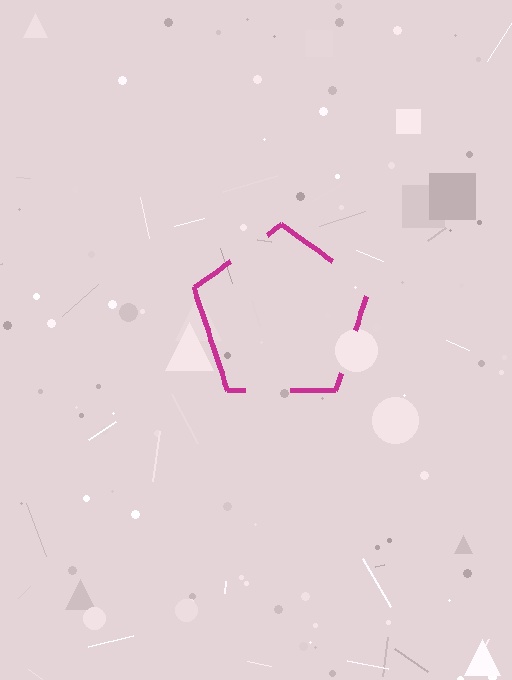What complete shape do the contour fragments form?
The contour fragments form a pentagon.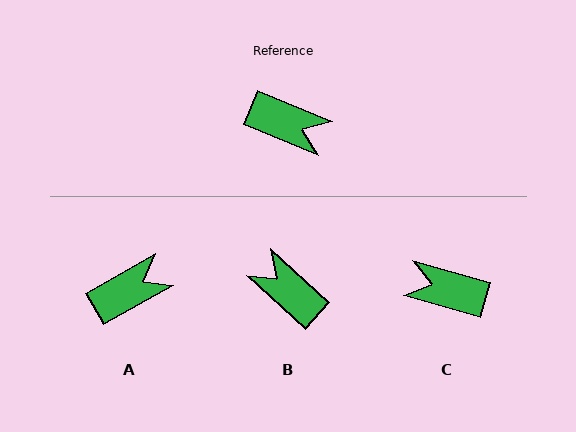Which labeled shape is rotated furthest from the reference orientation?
C, about 173 degrees away.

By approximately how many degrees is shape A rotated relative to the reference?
Approximately 52 degrees counter-clockwise.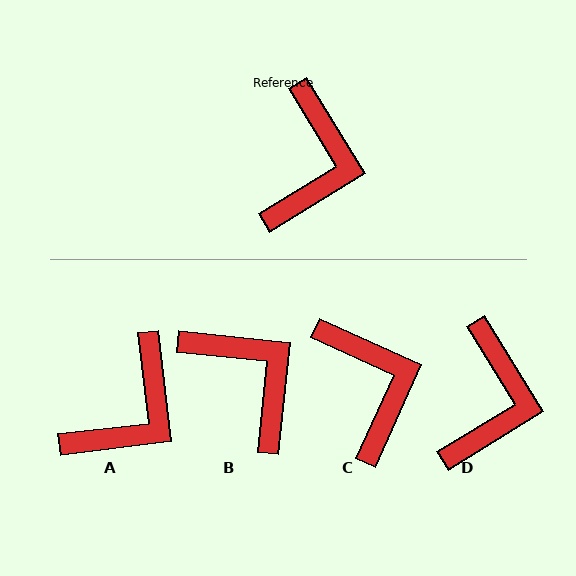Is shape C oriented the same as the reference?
No, it is off by about 34 degrees.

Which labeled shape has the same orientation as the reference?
D.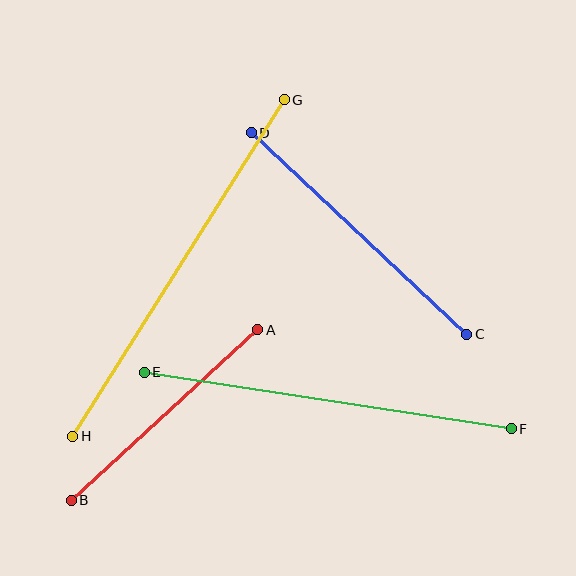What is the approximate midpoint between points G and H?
The midpoint is at approximately (178, 268) pixels.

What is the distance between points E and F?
The distance is approximately 371 pixels.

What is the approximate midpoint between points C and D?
The midpoint is at approximately (359, 234) pixels.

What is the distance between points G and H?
The distance is approximately 397 pixels.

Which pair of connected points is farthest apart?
Points G and H are farthest apart.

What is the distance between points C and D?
The distance is approximately 295 pixels.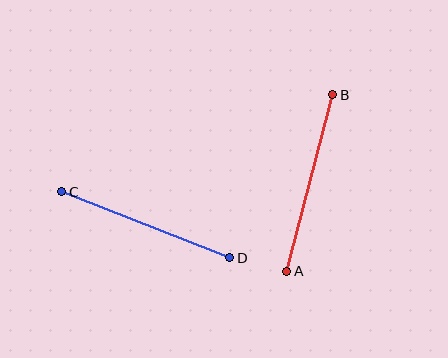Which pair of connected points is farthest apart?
Points A and B are farthest apart.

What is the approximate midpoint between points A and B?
The midpoint is at approximately (310, 183) pixels.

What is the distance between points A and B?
The distance is approximately 182 pixels.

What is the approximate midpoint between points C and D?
The midpoint is at approximately (146, 225) pixels.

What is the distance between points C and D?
The distance is approximately 181 pixels.